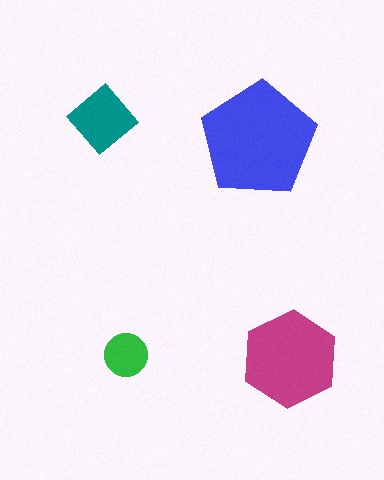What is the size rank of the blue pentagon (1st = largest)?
1st.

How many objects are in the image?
There are 4 objects in the image.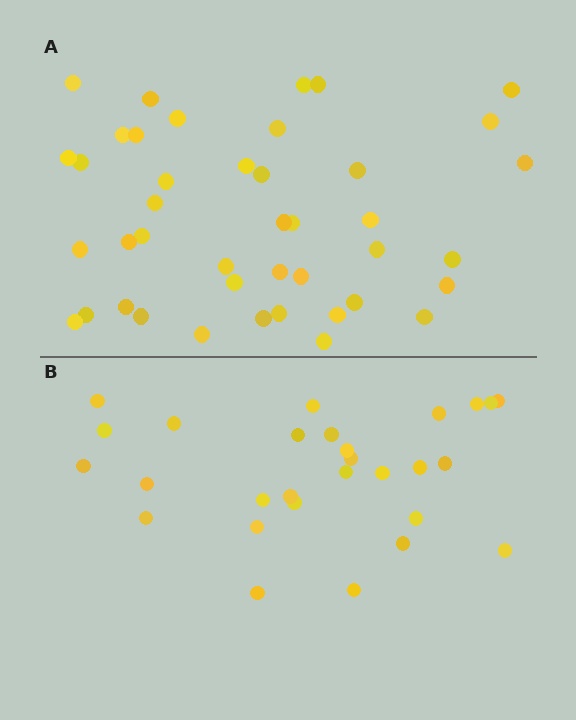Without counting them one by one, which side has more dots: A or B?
Region A (the top region) has more dots.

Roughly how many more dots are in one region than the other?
Region A has approximately 15 more dots than region B.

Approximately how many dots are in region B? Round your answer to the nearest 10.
About 30 dots. (The exact count is 28, which rounds to 30.)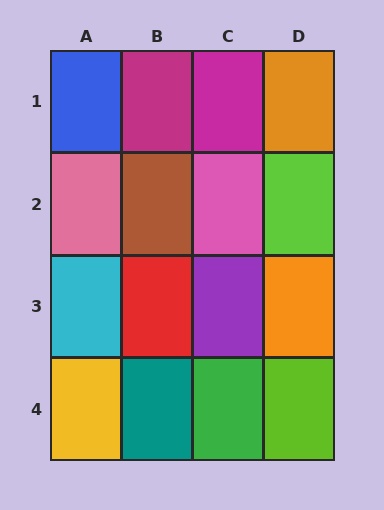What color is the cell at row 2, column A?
Pink.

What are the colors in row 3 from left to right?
Cyan, red, purple, orange.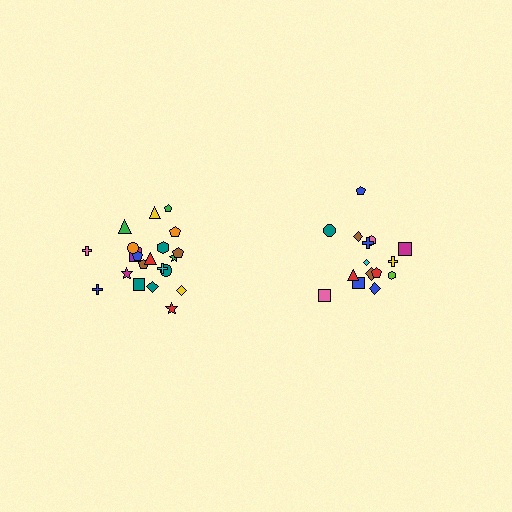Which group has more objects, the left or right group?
The left group.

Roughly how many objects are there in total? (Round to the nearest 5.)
Roughly 35 objects in total.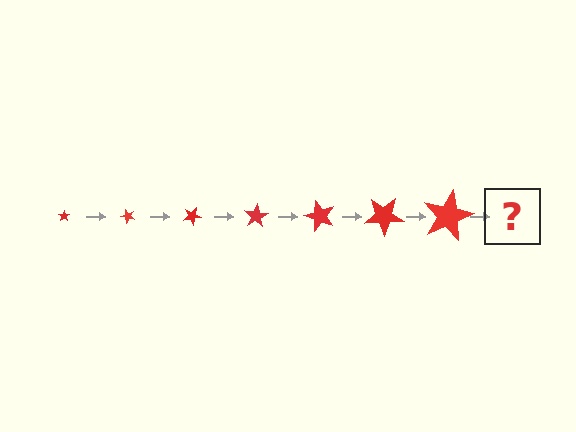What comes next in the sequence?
The next element should be a star, larger than the previous one and rotated 350 degrees from the start.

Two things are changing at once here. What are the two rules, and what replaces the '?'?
The two rules are that the star grows larger each step and it rotates 50 degrees each step. The '?' should be a star, larger than the previous one and rotated 350 degrees from the start.